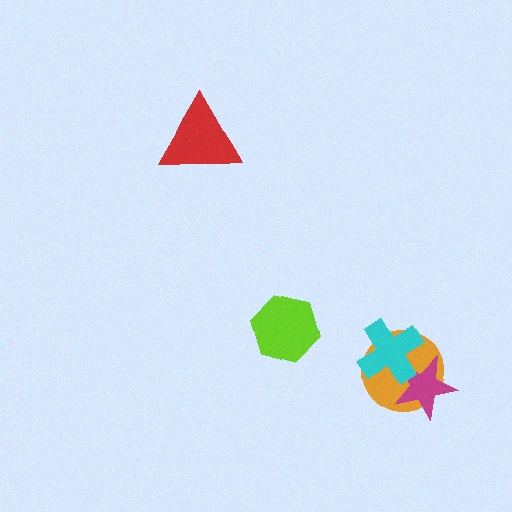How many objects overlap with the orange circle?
2 objects overlap with the orange circle.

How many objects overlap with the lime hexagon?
0 objects overlap with the lime hexagon.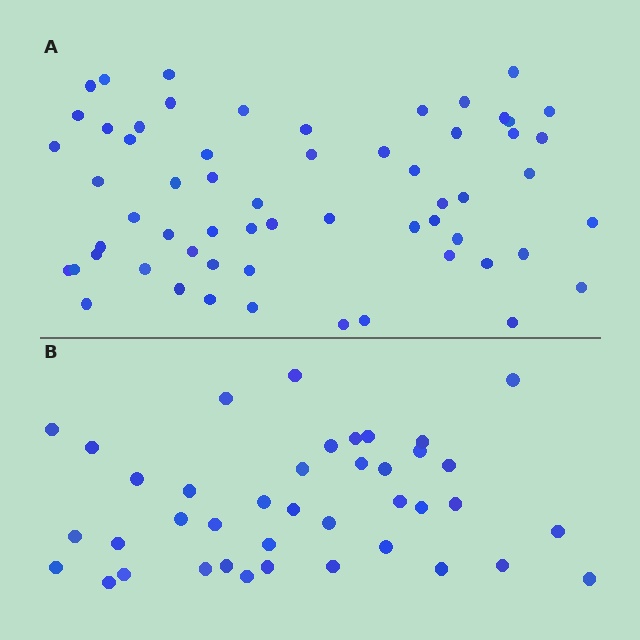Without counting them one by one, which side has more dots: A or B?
Region A (the top region) has more dots.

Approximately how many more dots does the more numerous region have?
Region A has approximately 20 more dots than region B.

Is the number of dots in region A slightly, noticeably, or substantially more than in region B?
Region A has substantially more. The ratio is roughly 1.5 to 1.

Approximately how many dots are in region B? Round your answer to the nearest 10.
About 40 dots.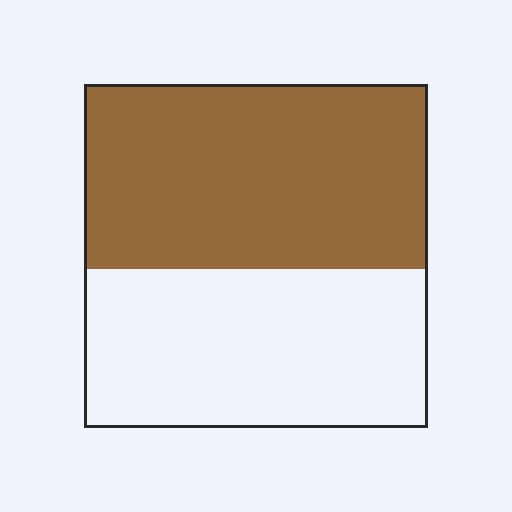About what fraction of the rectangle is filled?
About one half (1/2).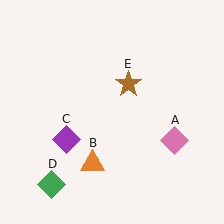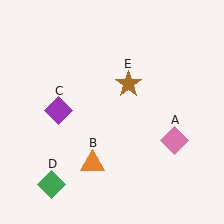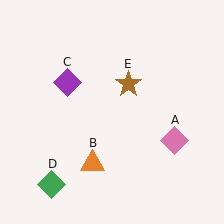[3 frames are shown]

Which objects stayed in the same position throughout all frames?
Pink diamond (object A) and orange triangle (object B) and green diamond (object D) and brown star (object E) remained stationary.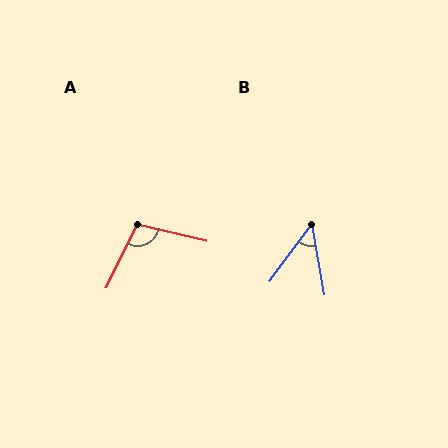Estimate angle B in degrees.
Approximately 47 degrees.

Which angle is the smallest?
B, at approximately 47 degrees.